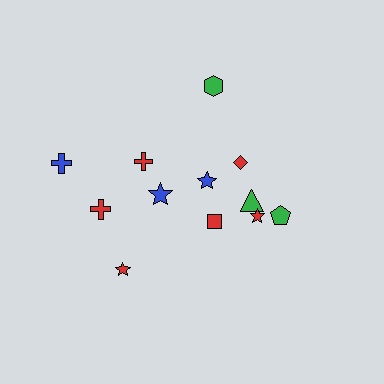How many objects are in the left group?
There are 5 objects.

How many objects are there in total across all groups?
There are 12 objects.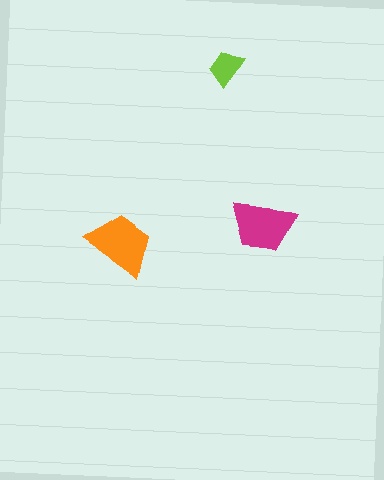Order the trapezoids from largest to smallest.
the orange one, the magenta one, the lime one.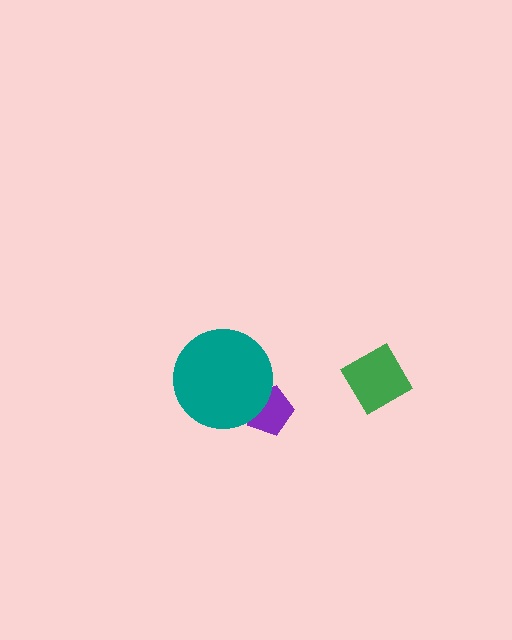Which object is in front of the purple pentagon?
The teal circle is in front of the purple pentagon.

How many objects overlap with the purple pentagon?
1 object overlaps with the purple pentagon.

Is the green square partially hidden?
No, no other shape covers it.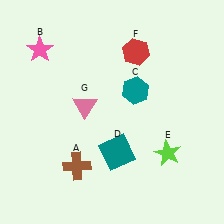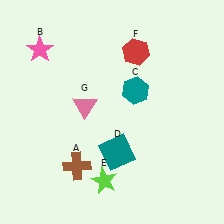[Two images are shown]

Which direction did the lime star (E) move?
The lime star (E) moved left.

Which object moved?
The lime star (E) moved left.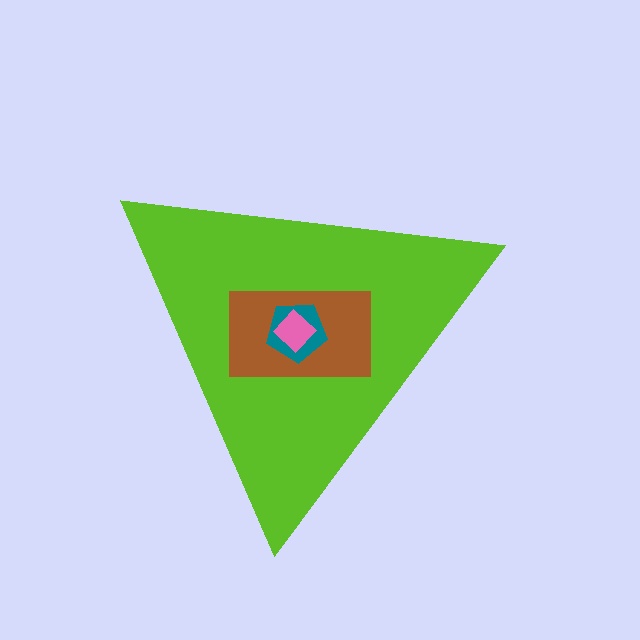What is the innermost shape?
The pink diamond.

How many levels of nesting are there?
4.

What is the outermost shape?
The lime triangle.